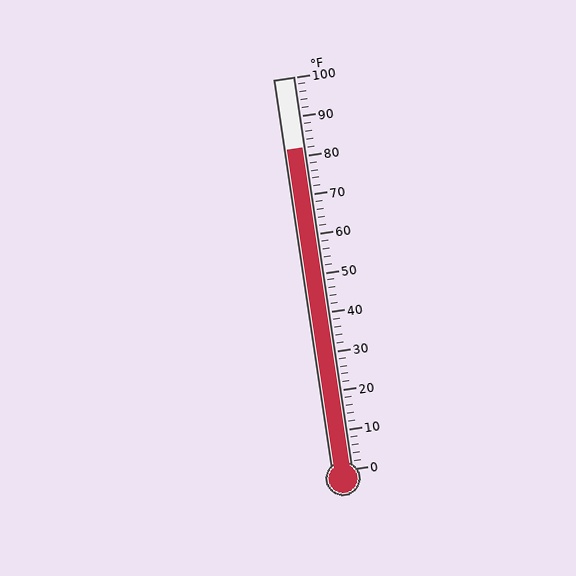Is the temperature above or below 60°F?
The temperature is above 60°F.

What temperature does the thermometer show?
The thermometer shows approximately 82°F.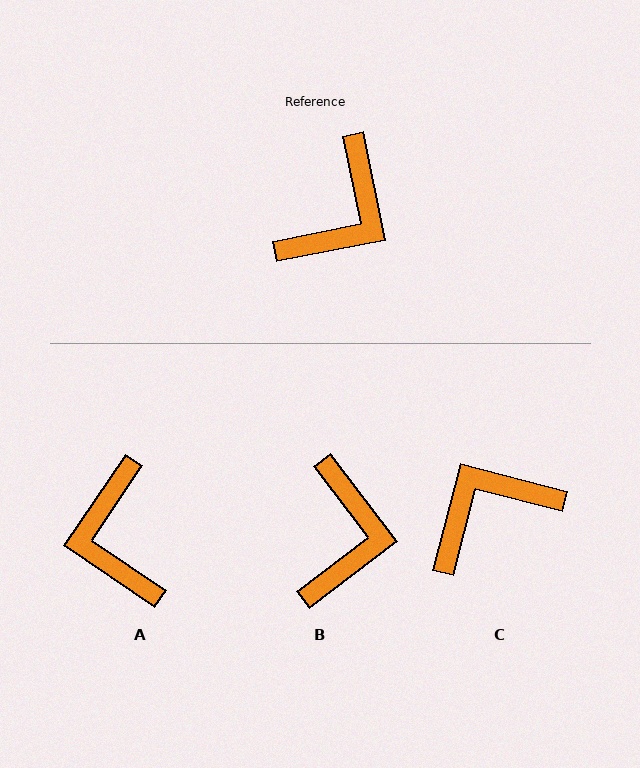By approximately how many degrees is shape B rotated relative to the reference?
Approximately 26 degrees counter-clockwise.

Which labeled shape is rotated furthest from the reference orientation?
C, about 154 degrees away.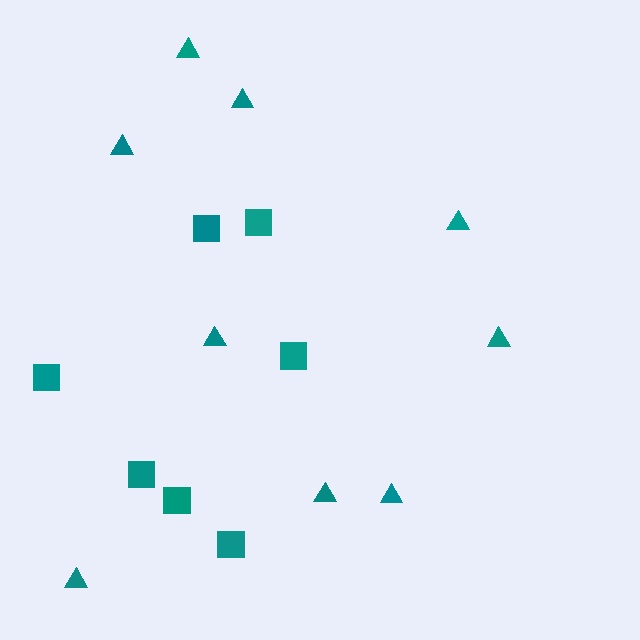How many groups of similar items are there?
There are 2 groups: one group of triangles (9) and one group of squares (7).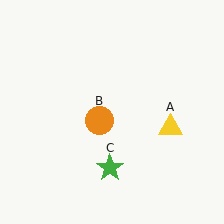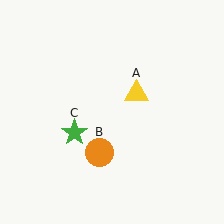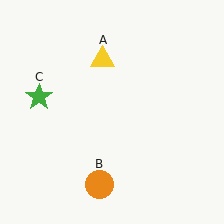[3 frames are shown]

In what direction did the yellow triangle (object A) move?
The yellow triangle (object A) moved up and to the left.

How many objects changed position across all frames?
3 objects changed position: yellow triangle (object A), orange circle (object B), green star (object C).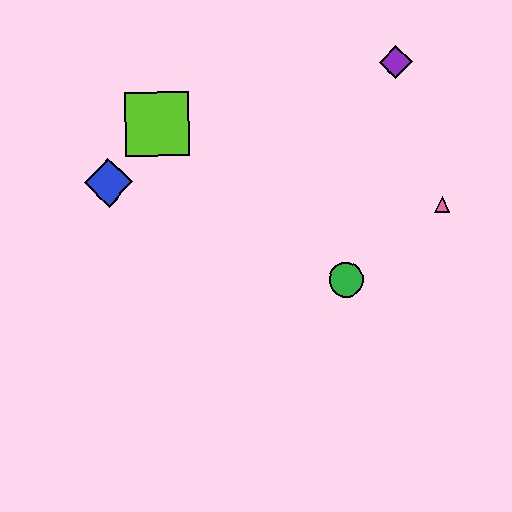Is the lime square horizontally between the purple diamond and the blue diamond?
Yes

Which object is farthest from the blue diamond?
The pink triangle is farthest from the blue diamond.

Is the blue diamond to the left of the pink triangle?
Yes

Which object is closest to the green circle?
The pink triangle is closest to the green circle.